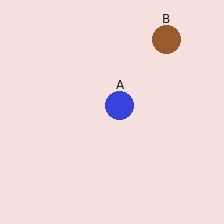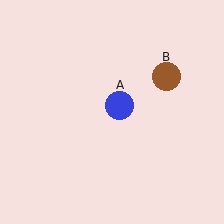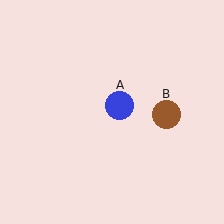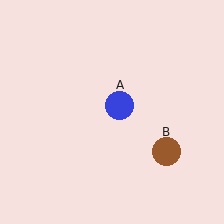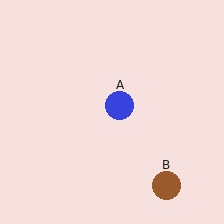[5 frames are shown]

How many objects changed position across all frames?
1 object changed position: brown circle (object B).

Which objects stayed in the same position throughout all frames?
Blue circle (object A) remained stationary.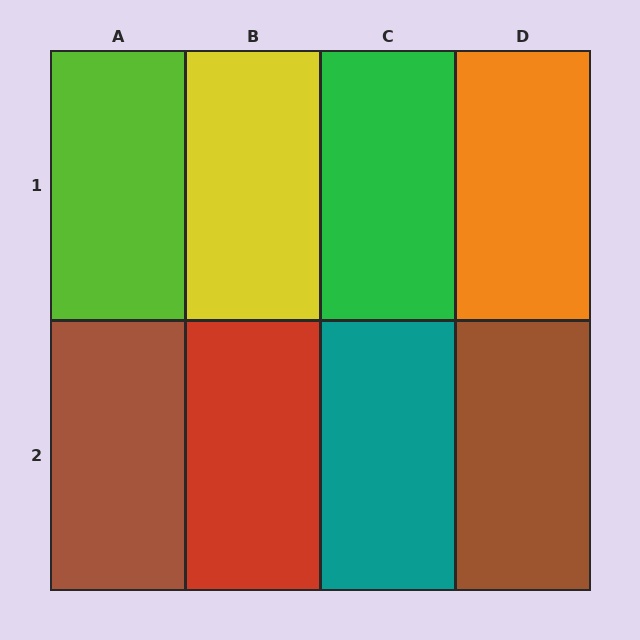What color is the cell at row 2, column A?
Brown.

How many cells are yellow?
1 cell is yellow.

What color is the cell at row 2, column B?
Red.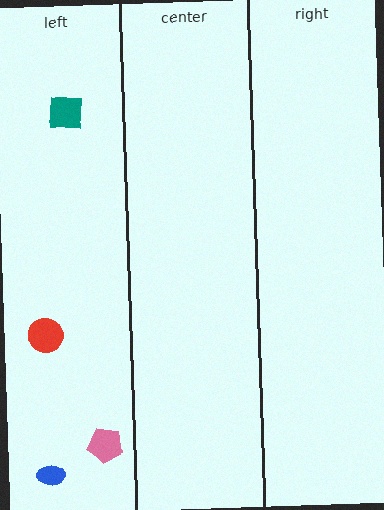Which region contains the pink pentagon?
The left region.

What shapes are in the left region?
The teal square, the blue ellipse, the red circle, the pink pentagon.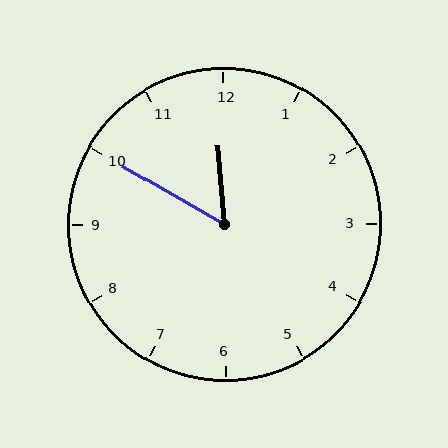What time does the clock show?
11:50.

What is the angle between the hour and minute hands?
Approximately 55 degrees.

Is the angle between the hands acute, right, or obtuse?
It is acute.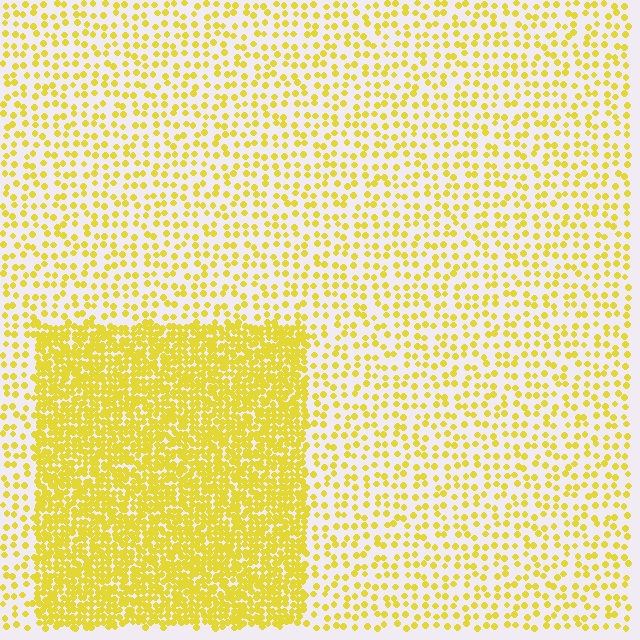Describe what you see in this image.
The image contains small yellow elements arranged at two different densities. A rectangle-shaped region is visible where the elements are more densely packed than the surrounding area.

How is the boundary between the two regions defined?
The boundary is defined by a change in element density (approximately 2.9x ratio). All elements are the same color, size, and shape.